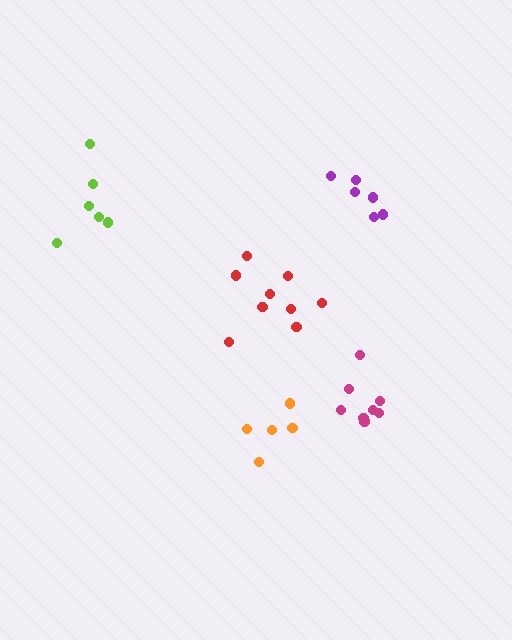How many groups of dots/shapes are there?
There are 5 groups.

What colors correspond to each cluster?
The clusters are colored: purple, magenta, orange, lime, red.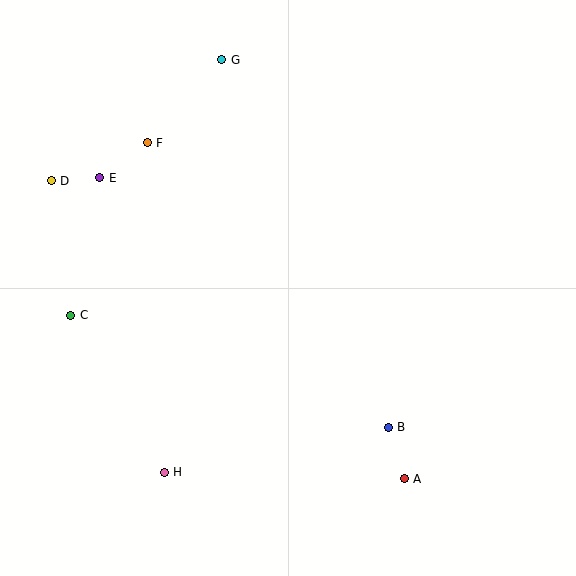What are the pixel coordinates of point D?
Point D is at (51, 181).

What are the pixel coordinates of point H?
Point H is at (164, 472).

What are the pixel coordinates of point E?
Point E is at (100, 178).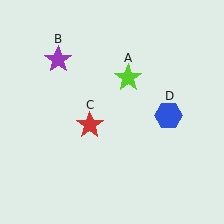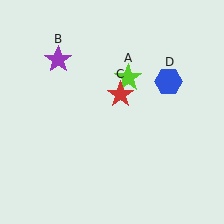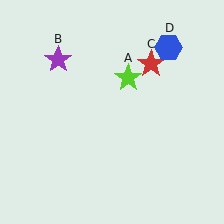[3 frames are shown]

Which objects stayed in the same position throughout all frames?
Lime star (object A) and purple star (object B) remained stationary.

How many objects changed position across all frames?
2 objects changed position: red star (object C), blue hexagon (object D).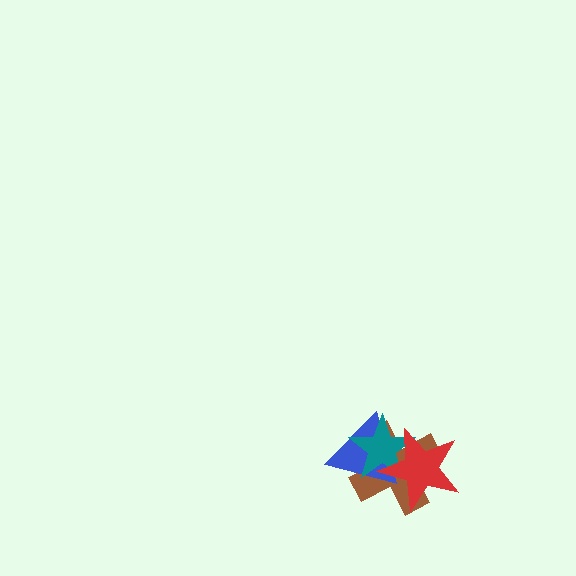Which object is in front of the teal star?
The red star is in front of the teal star.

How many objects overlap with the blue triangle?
3 objects overlap with the blue triangle.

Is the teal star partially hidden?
Yes, it is partially covered by another shape.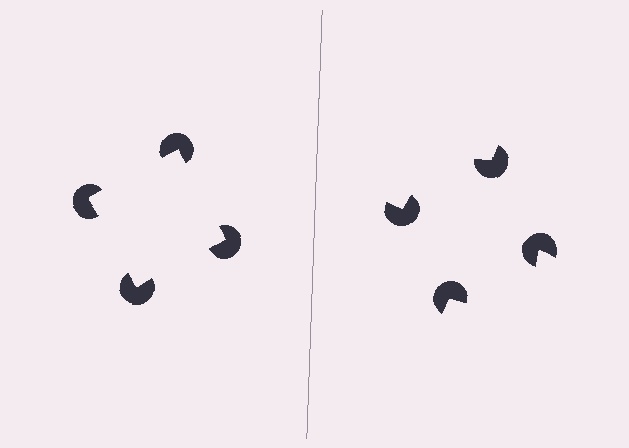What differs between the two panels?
The pac-man discs are positioned identically on both sides; only the wedge orientations differ. On the left they align to a square; on the right they are misaligned.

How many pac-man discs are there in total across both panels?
8 — 4 on each side.